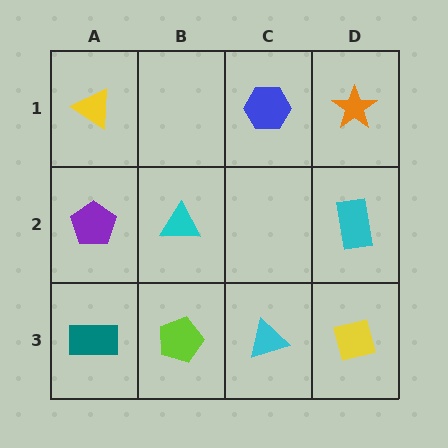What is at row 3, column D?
A yellow square.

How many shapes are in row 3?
4 shapes.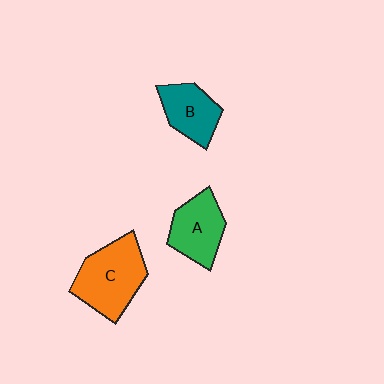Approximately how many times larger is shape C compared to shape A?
Approximately 1.4 times.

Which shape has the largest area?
Shape C (orange).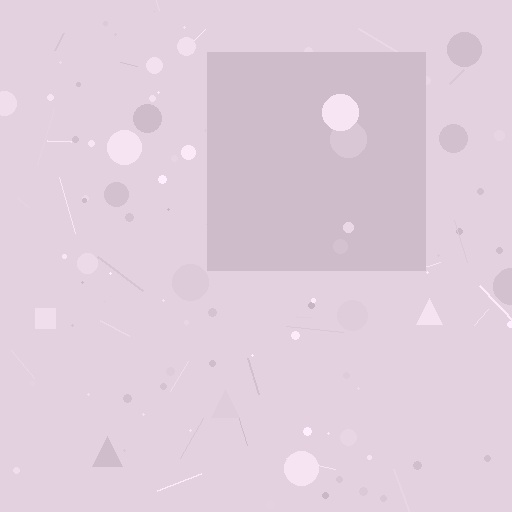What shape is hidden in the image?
A square is hidden in the image.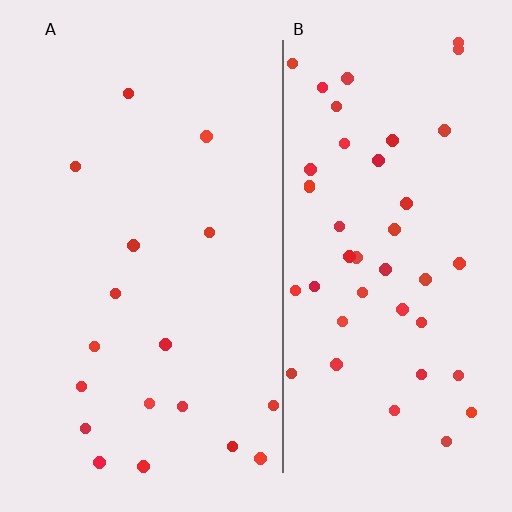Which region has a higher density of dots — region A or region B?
B (the right).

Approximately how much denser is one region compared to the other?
Approximately 2.6× — region B over region A.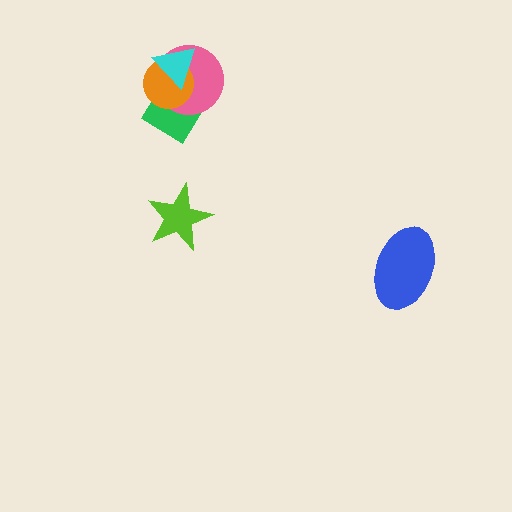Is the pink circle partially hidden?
Yes, it is partially covered by another shape.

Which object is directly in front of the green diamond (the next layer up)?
The pink circle is directly in front of the green diamond.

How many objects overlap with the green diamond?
3 objects overlap with the green diamond.